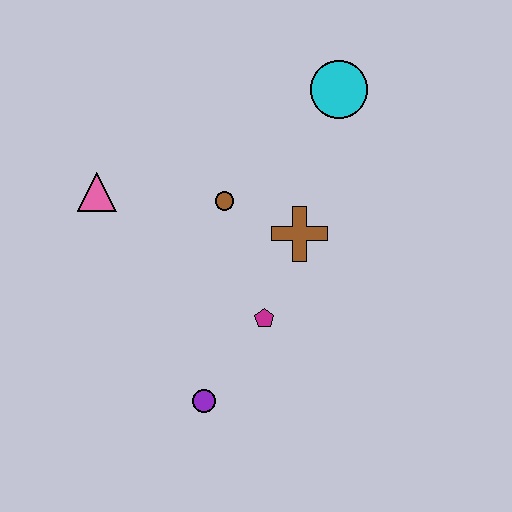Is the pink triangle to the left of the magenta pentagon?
Yes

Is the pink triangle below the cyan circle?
Yes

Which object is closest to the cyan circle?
The brown cross is closest to the cyan circle.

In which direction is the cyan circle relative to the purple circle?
The cyan circle is above the purple circle.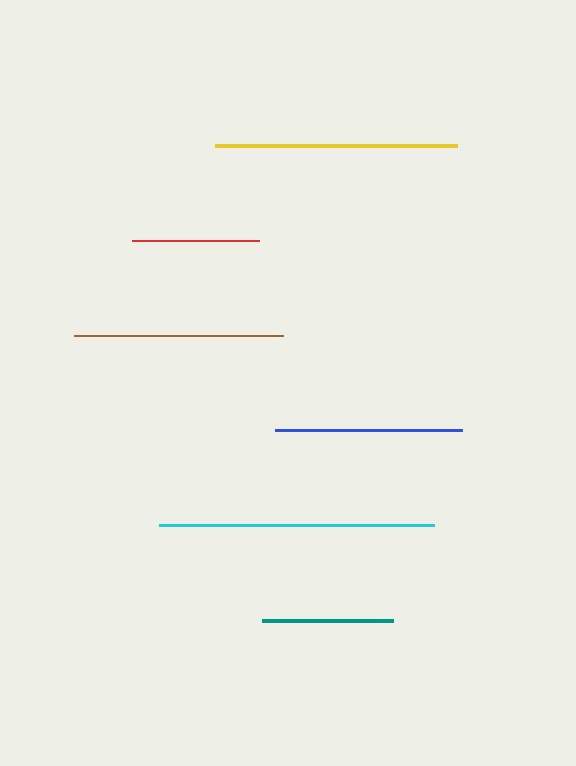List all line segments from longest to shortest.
From longest to shortest: cyan, yellow, brown, blue, teal, red.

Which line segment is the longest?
The cyan line is the longest at approximately 275 pixels.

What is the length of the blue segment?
The blue segment is approximately 186 pixels long.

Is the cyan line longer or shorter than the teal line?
The cyan line is longer than the teal line.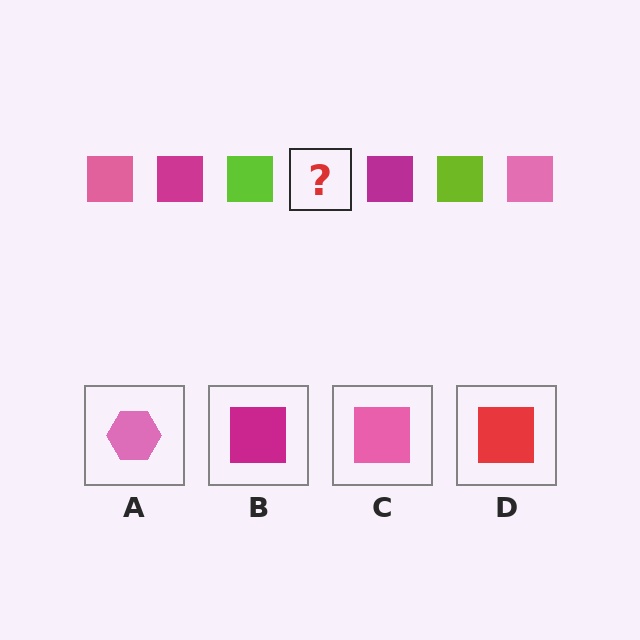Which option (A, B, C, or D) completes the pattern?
C.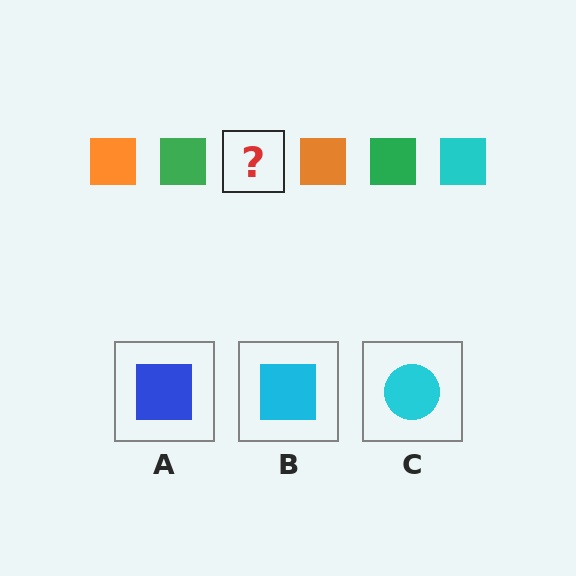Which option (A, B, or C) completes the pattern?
B.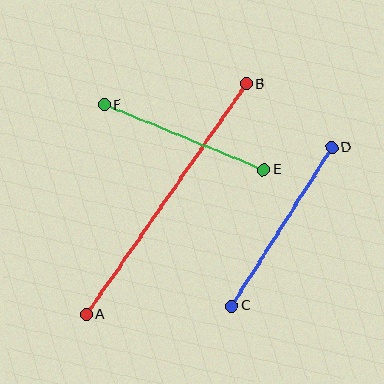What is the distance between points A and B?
The distance is approximately 281 pixels.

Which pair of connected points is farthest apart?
Points A and B are farthest apart.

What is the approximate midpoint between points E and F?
The midpoint is at approximately (184, 137) pixels.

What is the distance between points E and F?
The distance is approximately 172 pixels.